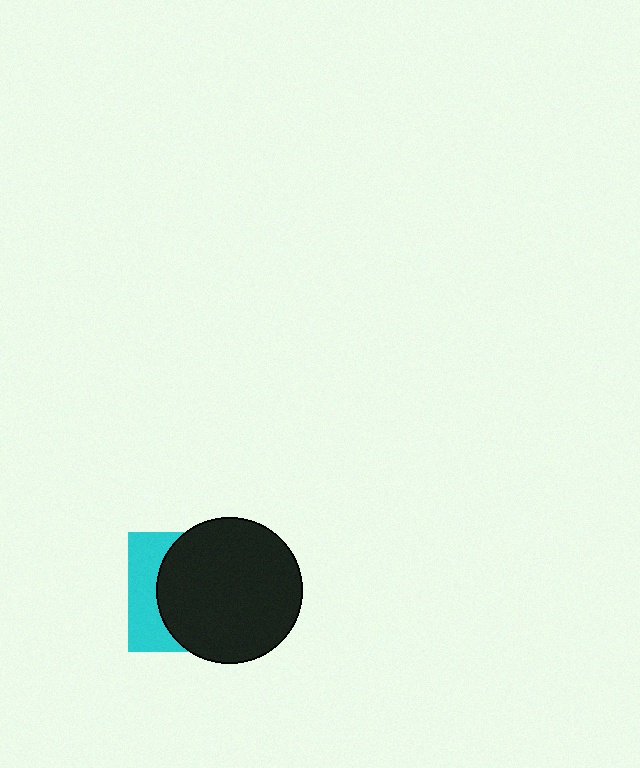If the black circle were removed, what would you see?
You would see the complete cyan square.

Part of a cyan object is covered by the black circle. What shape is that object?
It is a square.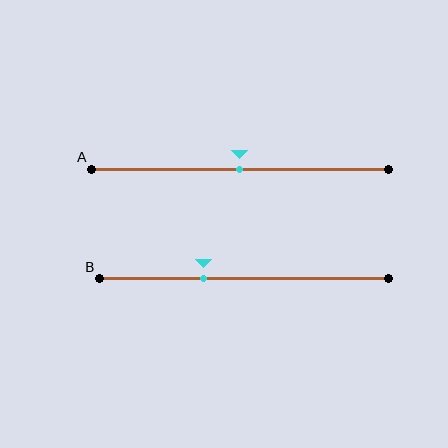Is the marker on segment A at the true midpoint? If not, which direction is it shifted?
Yes, the marker on segment A is at the true midpoint.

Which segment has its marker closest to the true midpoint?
Segment A has its marker closest to the true midpoint.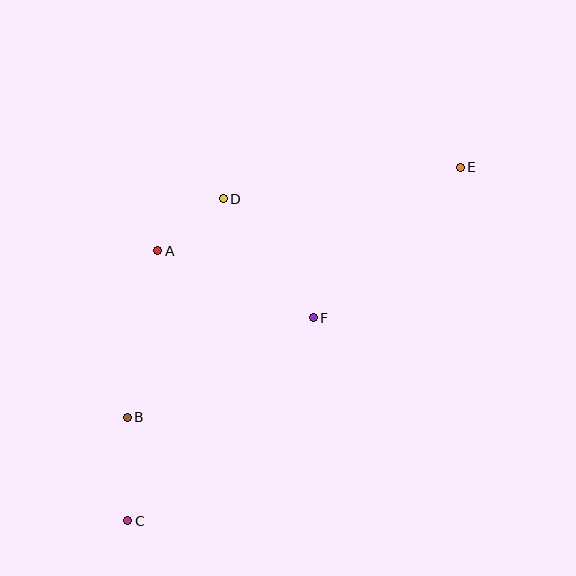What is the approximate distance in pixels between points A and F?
The distance between A and F is approximately 169 pixels.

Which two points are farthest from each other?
Points C and E are farthest from each other.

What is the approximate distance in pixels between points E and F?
The distance between E and F is approximately 210 pixels.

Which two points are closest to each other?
Points A and D are closest to each other.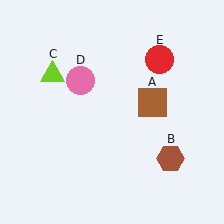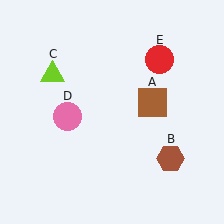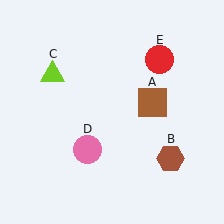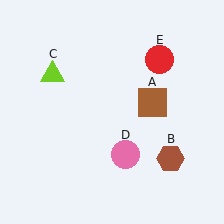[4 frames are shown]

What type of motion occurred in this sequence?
The pink circle (object D) rotated counterclockwise around the center of the scene.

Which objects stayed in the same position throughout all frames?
Brown square (object A) and brown hexagon (object B) and lime triangle (object C) and red circle (object E) remained stationary.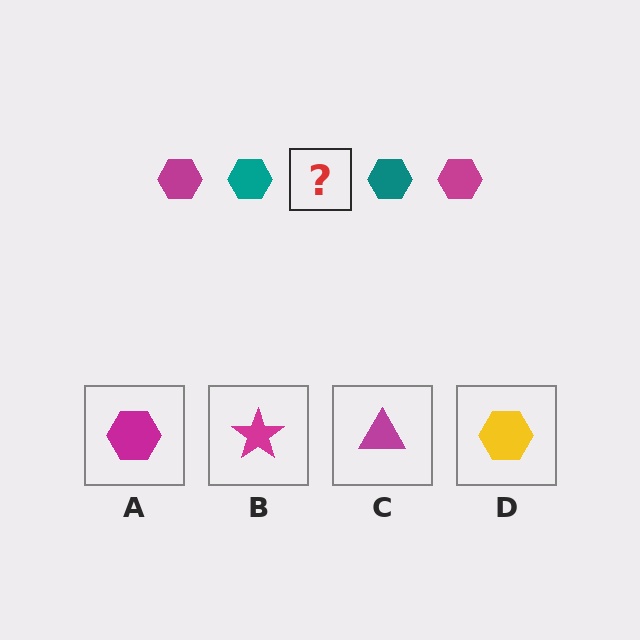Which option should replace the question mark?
Option A.